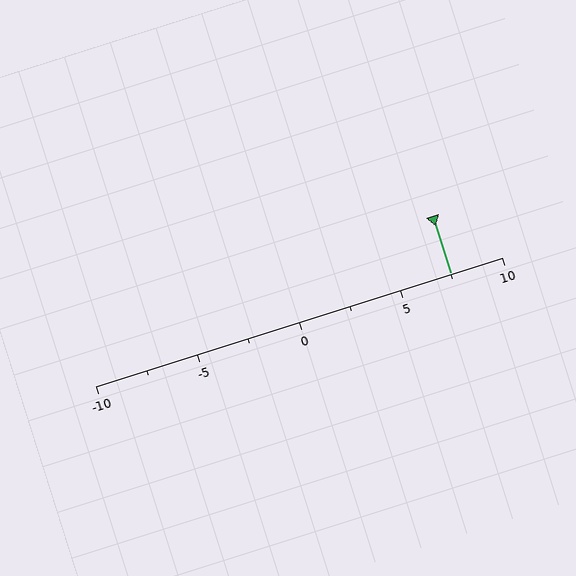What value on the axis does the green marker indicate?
The marker indicates approximately 7.5.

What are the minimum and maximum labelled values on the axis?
The axis runs from -10 to 10.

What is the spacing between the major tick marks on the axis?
The major ticks are spaced 5 apart.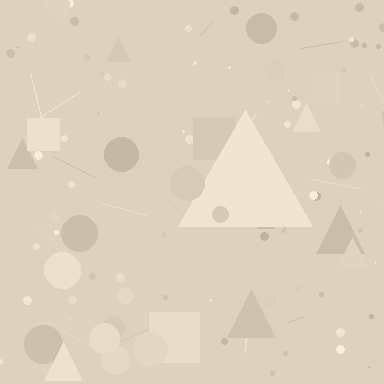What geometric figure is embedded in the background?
A triangle is embedded in the background.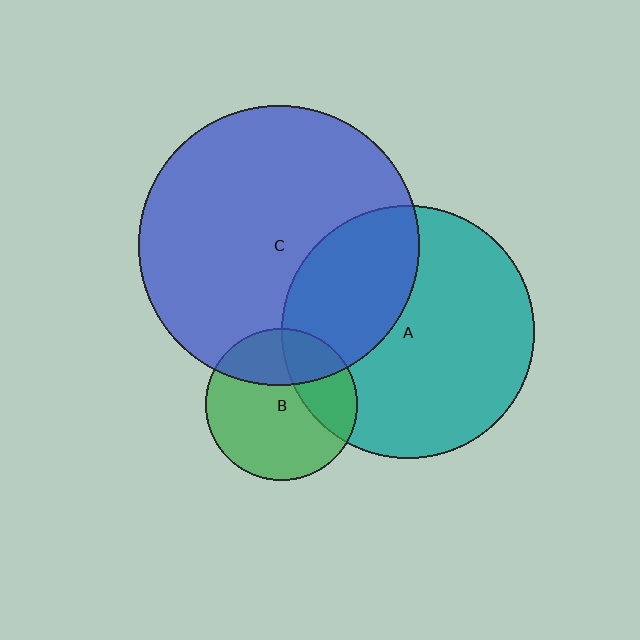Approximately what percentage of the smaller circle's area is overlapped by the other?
Approximately 35%.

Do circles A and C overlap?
Yes.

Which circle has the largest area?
Circle C (blue).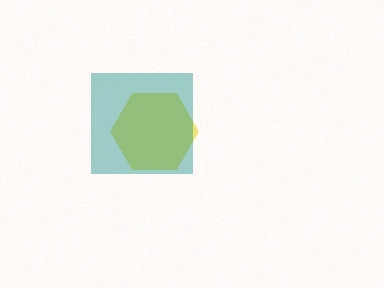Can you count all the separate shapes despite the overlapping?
Yes, there are 2 separate shapes.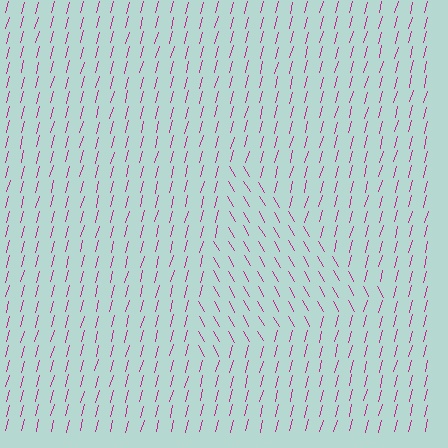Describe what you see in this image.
The image is filled with small magenta line segments. A triangle region in the image has lines oriented differently from the surrounding lines, creating a visible texture boundary.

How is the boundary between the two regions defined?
The boundary is defined purely by a change in line orientation (approximately 45 degrees difference). All lines are the same color and thickness.